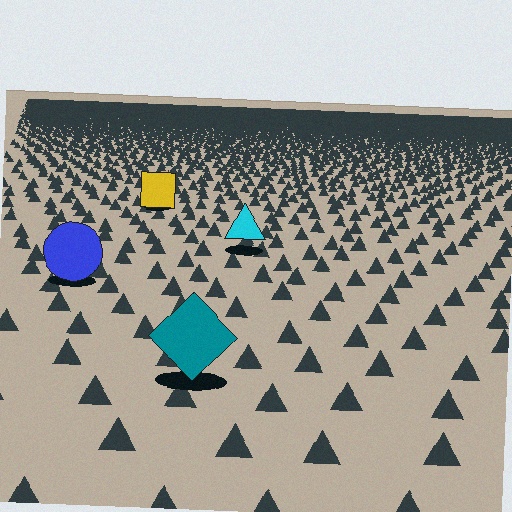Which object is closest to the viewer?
The teal diamond is closest. The texture marks near it are larger and more spread out.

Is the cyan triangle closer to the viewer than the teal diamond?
No. The teal diamond is closer — you can tell from the texture gradient: the ground texture is coarser near it.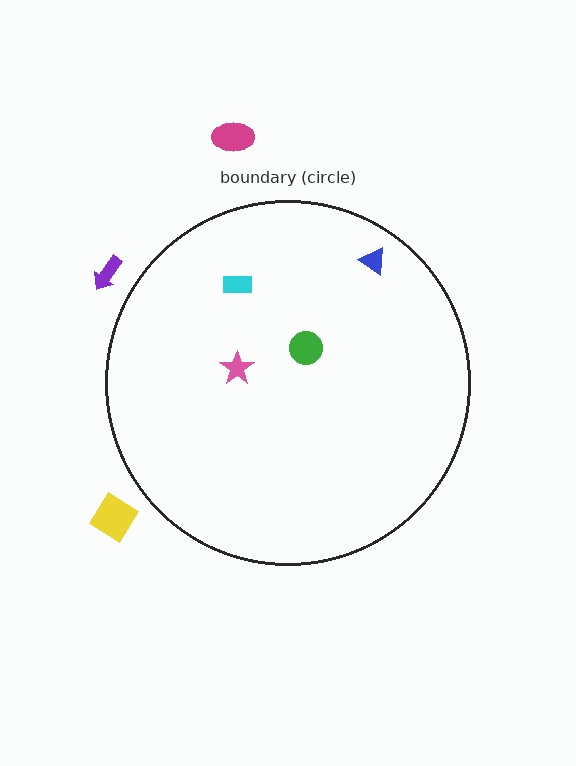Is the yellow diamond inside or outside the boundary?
Outside.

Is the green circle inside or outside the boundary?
Inside.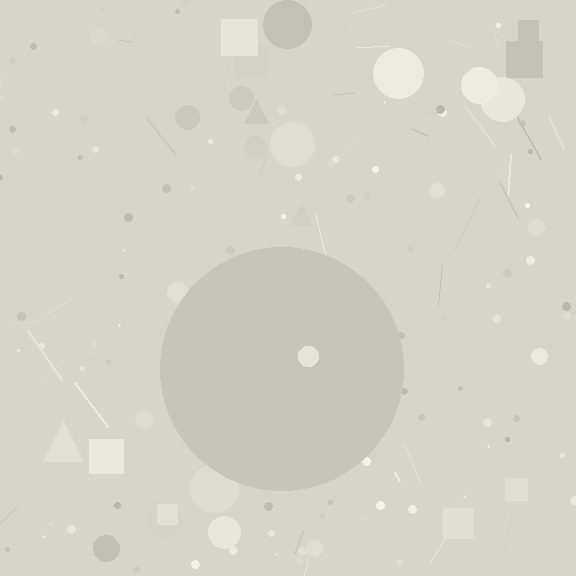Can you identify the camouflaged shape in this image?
The camouflaged shape is a circle.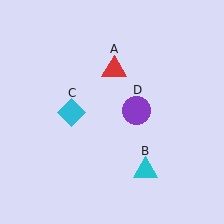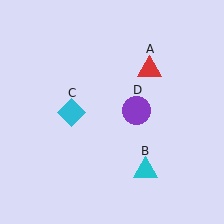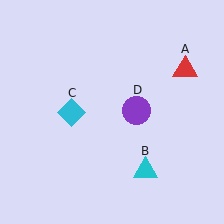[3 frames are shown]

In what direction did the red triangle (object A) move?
The red triangle (object A) moved right.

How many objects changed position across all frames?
1 object changed position: red triangle (object A).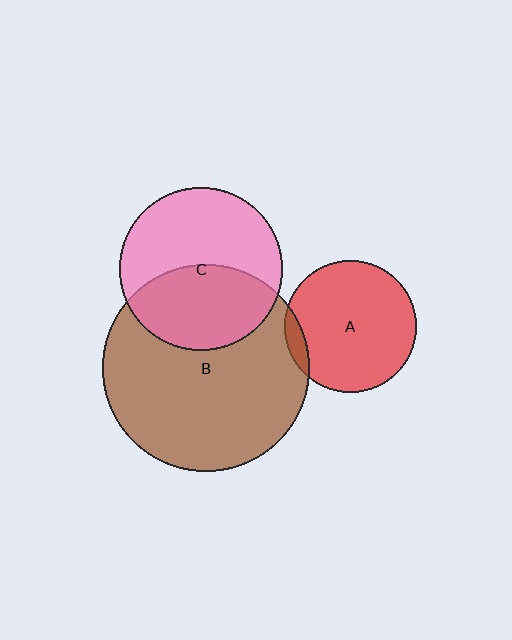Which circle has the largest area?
Circle B (brown).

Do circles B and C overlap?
Yes.